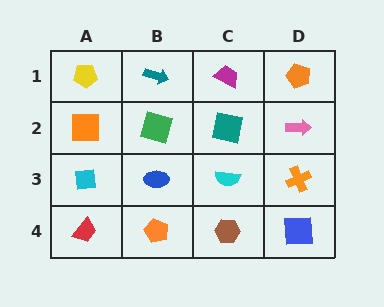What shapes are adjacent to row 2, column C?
A magenta trapezoid (row 1, column C), a cyan semicircle (row 3, column C), a green square (row 2, column B), a pink arrow (row 2, column D).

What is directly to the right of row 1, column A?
A teal arrow.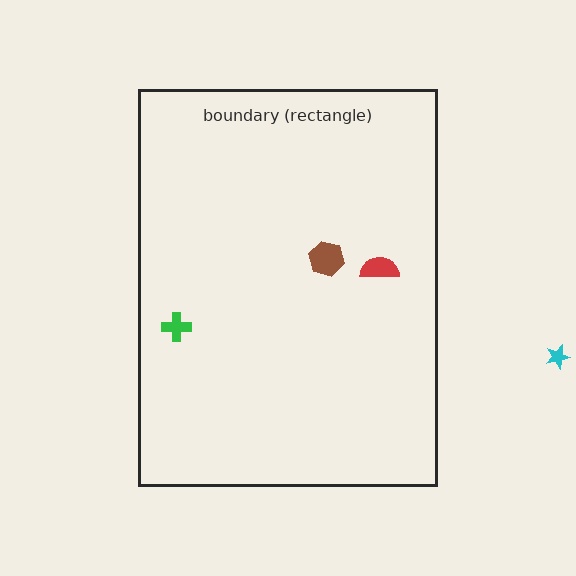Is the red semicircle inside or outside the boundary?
Inside.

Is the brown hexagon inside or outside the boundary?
Inside.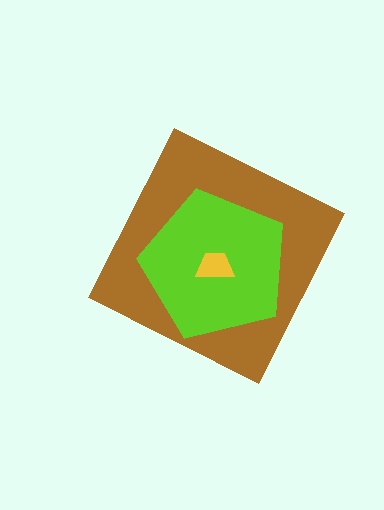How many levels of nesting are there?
3.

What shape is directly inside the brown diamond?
The lime pentagon.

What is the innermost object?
The yellow trapezoid.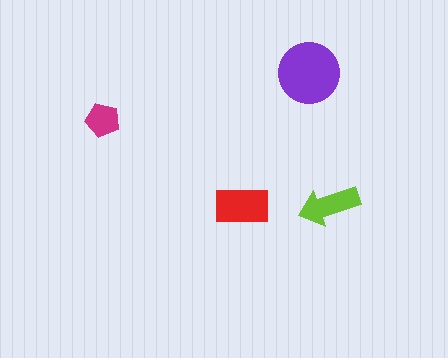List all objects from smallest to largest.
The magenta pentagon, the lime arrow, the red rectangle, the purple circle.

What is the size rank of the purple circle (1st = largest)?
1st.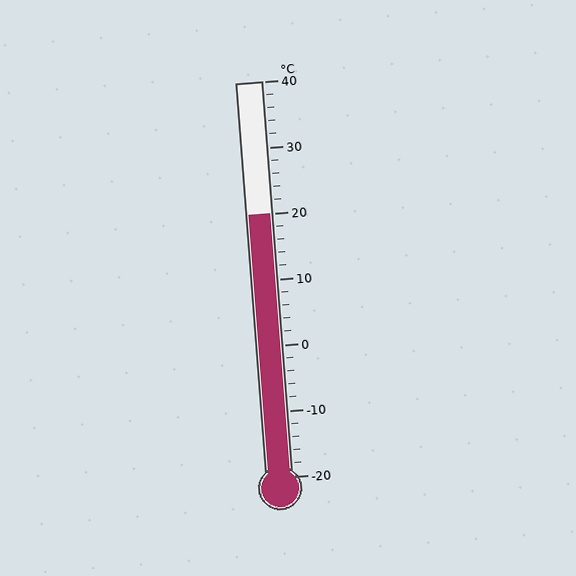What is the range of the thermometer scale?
The thermometer scale ranges from -20°C to 40°C.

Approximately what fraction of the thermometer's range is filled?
The thermometer is filled to approximately 65% of its range.